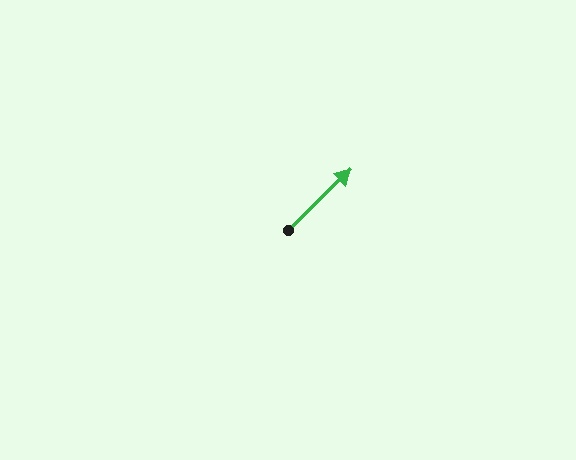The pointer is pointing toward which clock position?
Roughly 2 o'clock.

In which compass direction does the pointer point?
Northeast.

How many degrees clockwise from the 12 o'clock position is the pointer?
Approximately 46 degrees.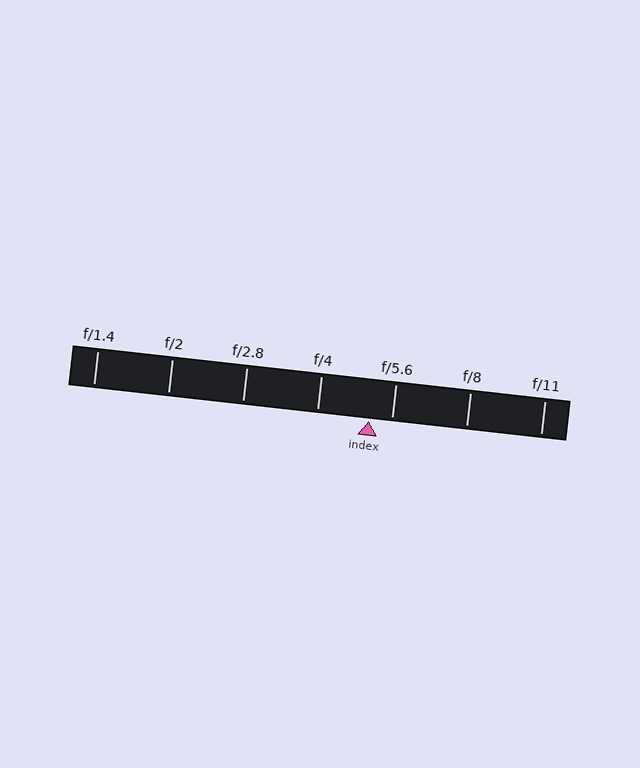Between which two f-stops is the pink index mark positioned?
The index mark is between f/4 and f/5.6.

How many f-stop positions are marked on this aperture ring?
There are 7 f-stop positions marked.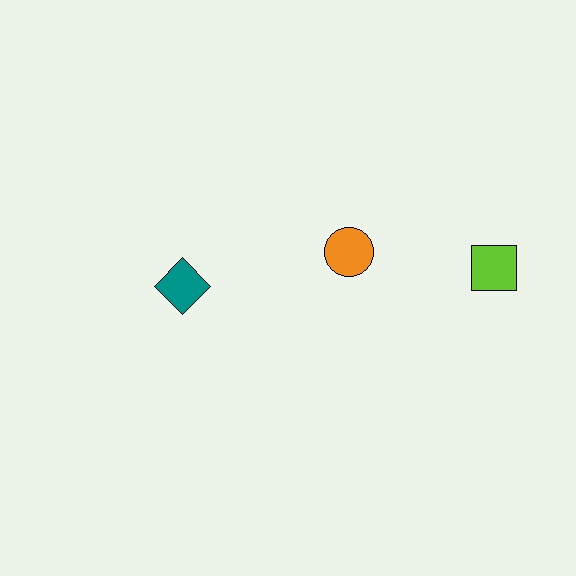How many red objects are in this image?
There are no red objects.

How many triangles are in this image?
There are no triangles.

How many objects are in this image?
There are 3 objects.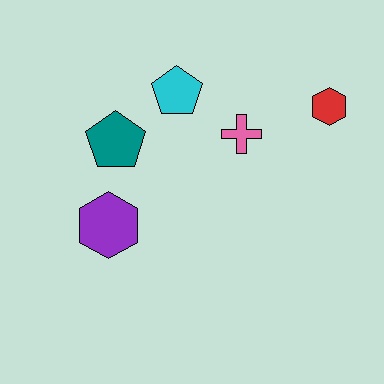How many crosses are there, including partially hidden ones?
There is 1 cross.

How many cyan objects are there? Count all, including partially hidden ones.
There is 1 cyan object.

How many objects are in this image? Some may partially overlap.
There are 5 objects.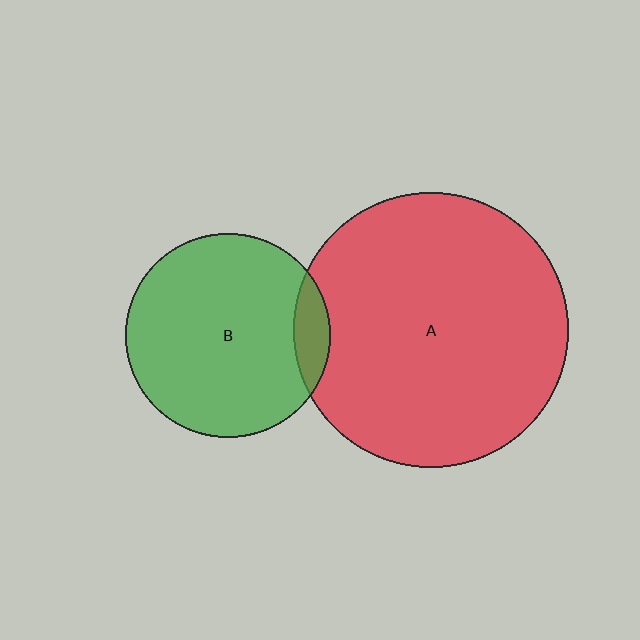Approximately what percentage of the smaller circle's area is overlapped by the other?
Approximately 10%.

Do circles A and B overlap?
Yes.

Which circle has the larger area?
Circle A (red).